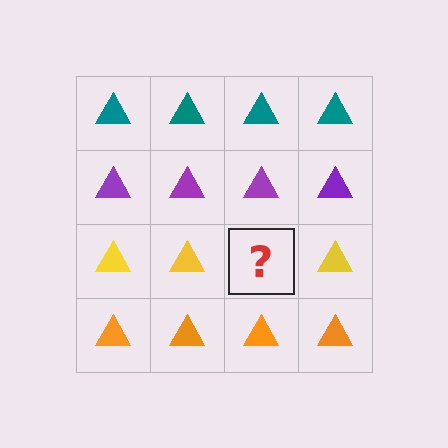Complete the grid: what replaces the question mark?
The question mark should be replaced with a yellow triangle.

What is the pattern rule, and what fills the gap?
The rule is that each row has a consistent color. The gap should be filled with a yellow triangle.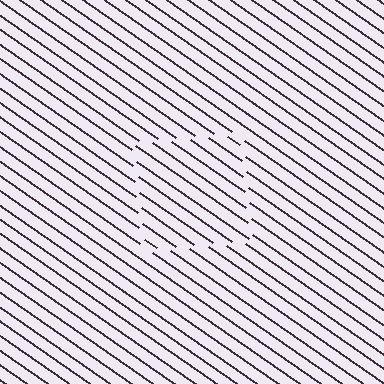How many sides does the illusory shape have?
4 sides — the line-ends trace a square.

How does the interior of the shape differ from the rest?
The interior of the shape contains the same grating, shifted by half a period — the contour is defined by the phase discontinuity where line-ends from the inner and outer gratings abut.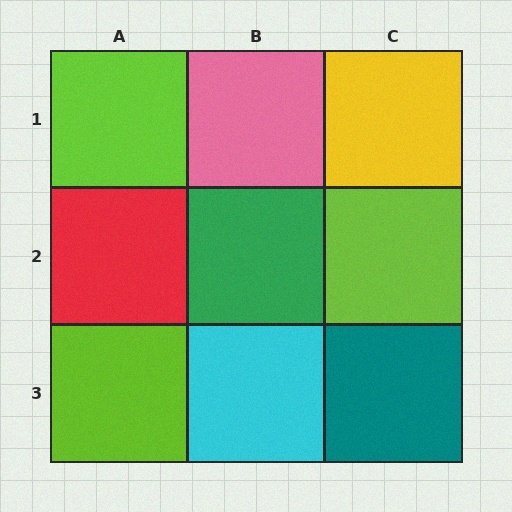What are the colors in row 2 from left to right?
Red, green, lime.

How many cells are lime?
3 cells are lime.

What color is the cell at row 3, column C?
Teal.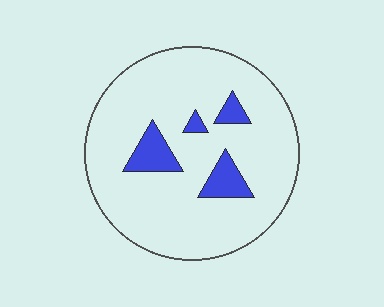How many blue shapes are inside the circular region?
4.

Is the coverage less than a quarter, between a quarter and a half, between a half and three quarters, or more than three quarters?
Less than a quarter.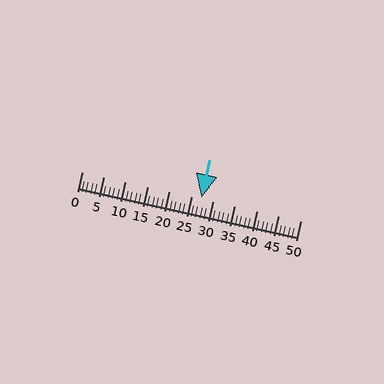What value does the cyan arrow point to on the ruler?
The cyan arrow points to approximately 27.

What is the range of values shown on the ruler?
The ruler shows values from 0 to 50.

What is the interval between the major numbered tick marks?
The major tick marks are spaced 5 units apart.